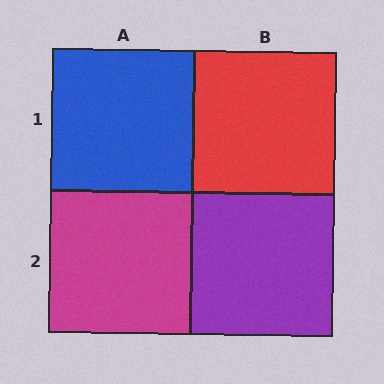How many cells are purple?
1 cell is purple.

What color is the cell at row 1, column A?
Blue.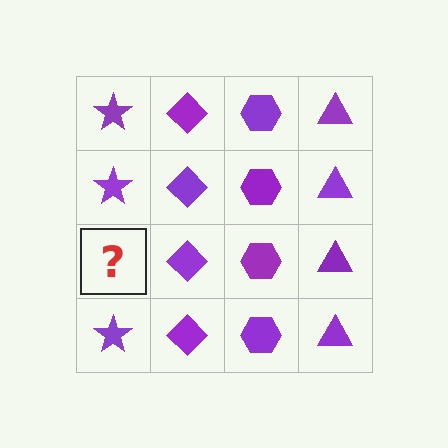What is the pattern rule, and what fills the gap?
The rule is that each column has a consistent shape. The gap should be filled with a purple star.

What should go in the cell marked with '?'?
The missing cell should contain a purple star.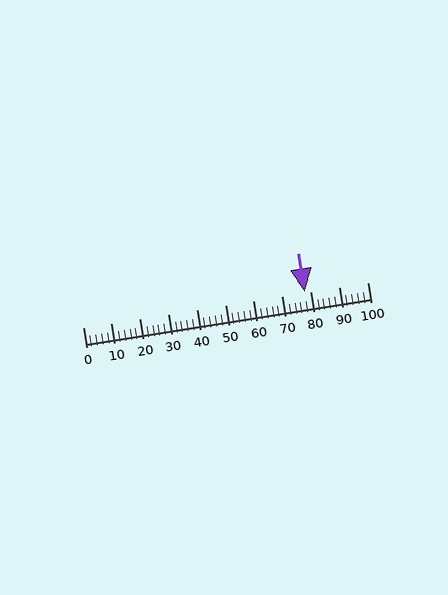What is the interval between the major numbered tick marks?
The major tick marks are spaced 10 units apart.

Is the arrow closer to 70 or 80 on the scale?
The arrow is closer to 80.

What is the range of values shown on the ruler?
The ruler shows values from 0 to 100.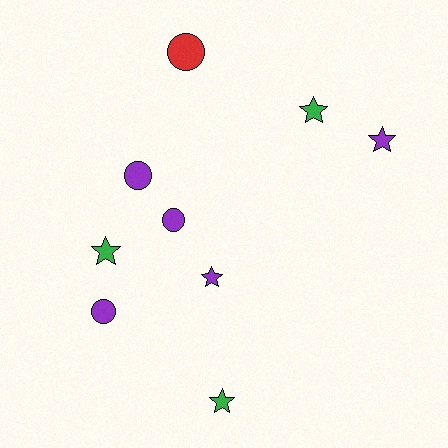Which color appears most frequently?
Purple, with 5 objects.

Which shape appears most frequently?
Star, with 5 objects.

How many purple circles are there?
There are 3 purple circles.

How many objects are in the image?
There are 9 objects.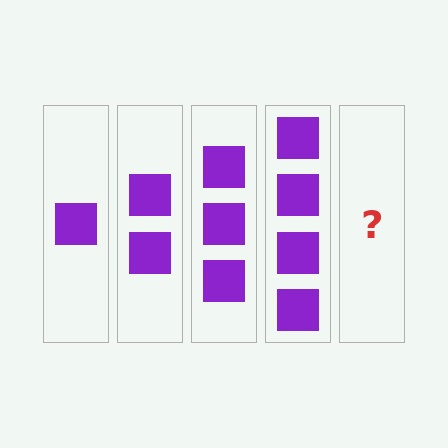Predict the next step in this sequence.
The next step is 5 squares.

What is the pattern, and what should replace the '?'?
The pattern is that each step adds one more square. The '?' should be 5 squares.